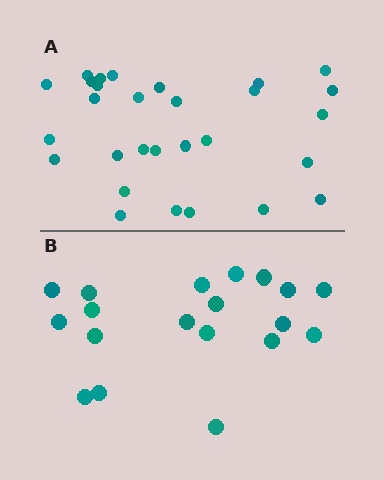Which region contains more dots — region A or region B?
Region A (the top region) has more dots.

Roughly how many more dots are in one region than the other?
Region A has roughly 10 or so more dots than region B.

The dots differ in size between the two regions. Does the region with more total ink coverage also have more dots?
No. Region B has more total ink coverage because its dots are larger, but region A actually contains more individual dots. Total area can be misleading — the number of items is what matters here.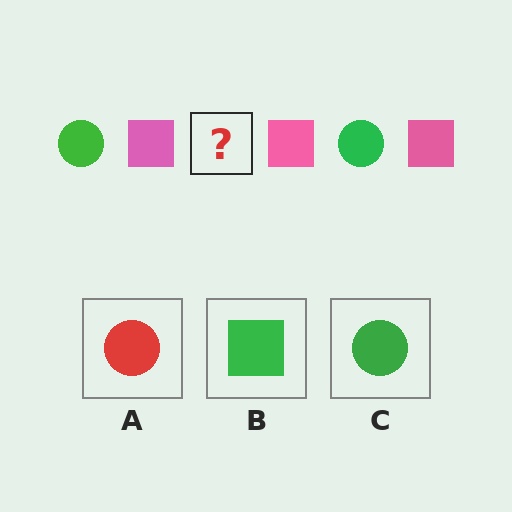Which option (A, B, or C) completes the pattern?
C.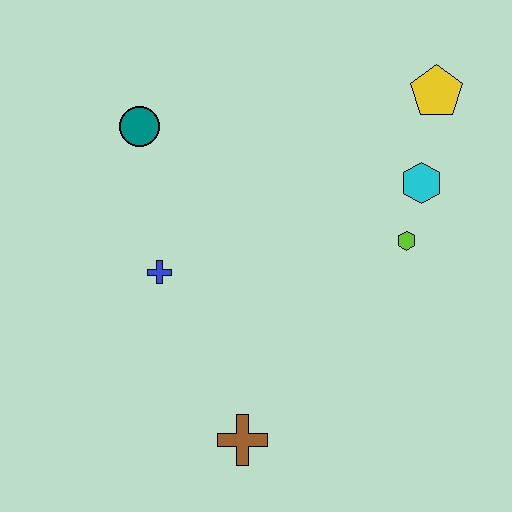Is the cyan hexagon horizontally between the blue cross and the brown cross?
No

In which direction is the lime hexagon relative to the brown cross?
The lime hexagon is above the brown cross.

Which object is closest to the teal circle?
The blue cross is closest to the teal circle.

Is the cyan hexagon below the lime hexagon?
No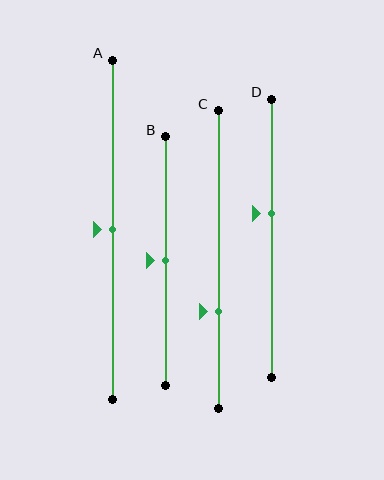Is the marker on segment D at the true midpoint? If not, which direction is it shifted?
No, the marker on segment D is shifted upward by about 9% of the segment length.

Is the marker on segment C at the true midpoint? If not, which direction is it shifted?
No, the marker on segment C is shifted downward by about 17% of the segment length.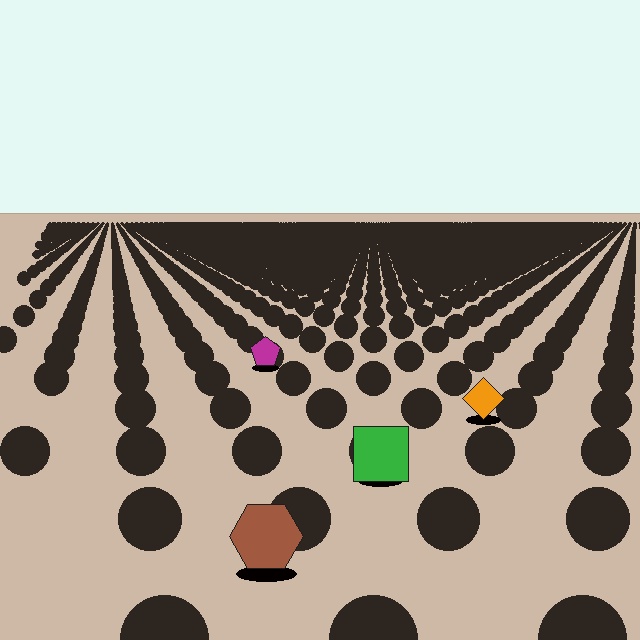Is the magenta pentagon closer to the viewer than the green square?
No. The green square is closer — you can tell from the texture gradient: the ground texture is coarser near it.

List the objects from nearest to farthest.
From nearest to farthest: the brown hexagon, the green square, the orange diamond, the magenta pentagon.